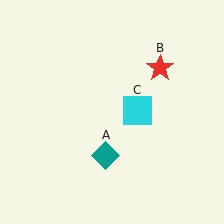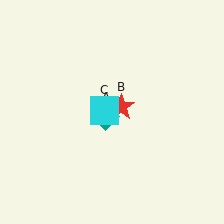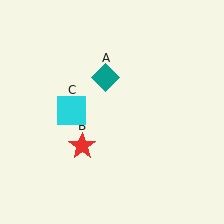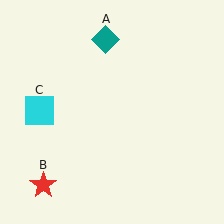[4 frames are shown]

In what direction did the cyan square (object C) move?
The cyan square (object C) moved left.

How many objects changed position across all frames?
3 objects changed position: teal diamond (object A), red star (object B), cyan square (object C).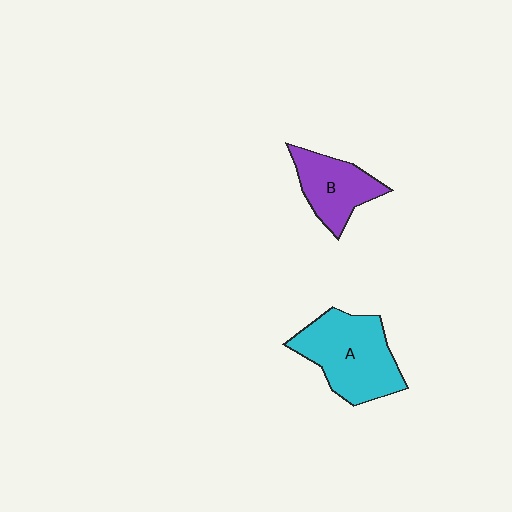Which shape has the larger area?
Shape A (cyan).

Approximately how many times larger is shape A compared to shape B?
Approximately 1.5 times.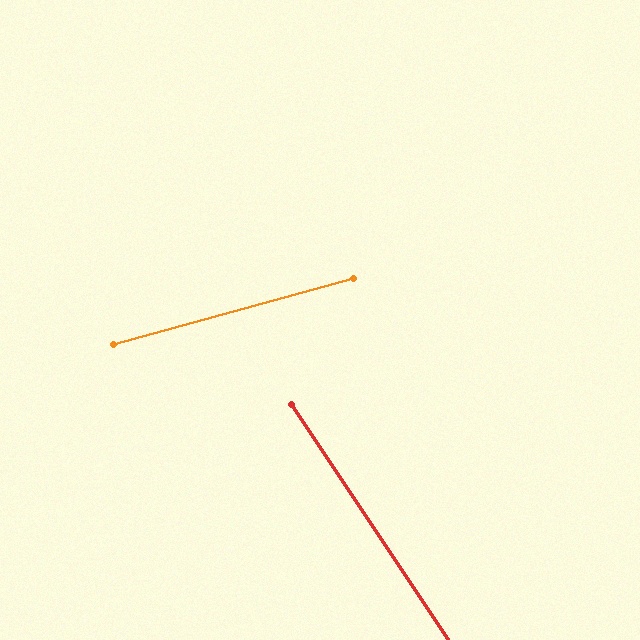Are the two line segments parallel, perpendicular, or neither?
Neither parallel nor perpendicular — they differ by about 72°.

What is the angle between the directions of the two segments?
Approximately 72 degrees.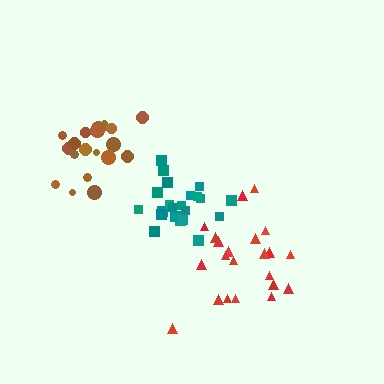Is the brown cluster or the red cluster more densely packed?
Brown.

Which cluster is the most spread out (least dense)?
Red.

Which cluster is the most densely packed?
Teal.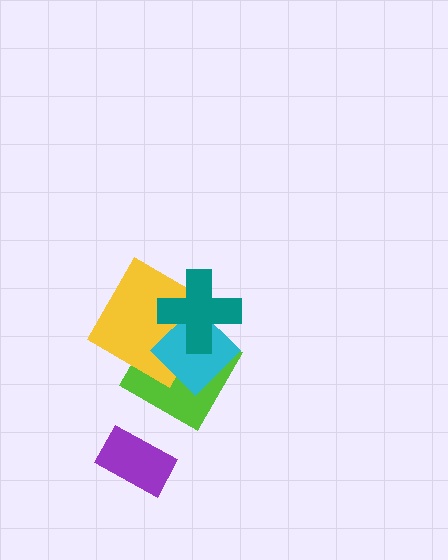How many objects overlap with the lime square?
3 objects overlap with the lime square.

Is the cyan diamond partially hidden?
Yes, it is partially covered by another shape.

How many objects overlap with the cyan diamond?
3 objects overlap with the cyan diamond.